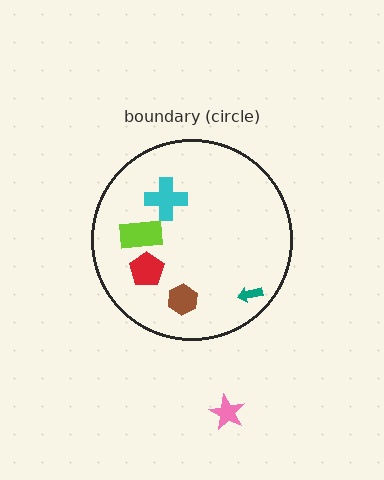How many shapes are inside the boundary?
5 inside, 1 outside.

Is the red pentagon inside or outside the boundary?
Inside.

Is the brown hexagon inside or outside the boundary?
Inside.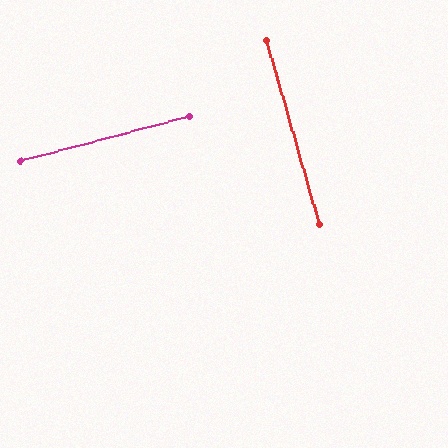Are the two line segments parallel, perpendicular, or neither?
Perpendicular — they meet at approximately 89°.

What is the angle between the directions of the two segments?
Approximately 89 degrees.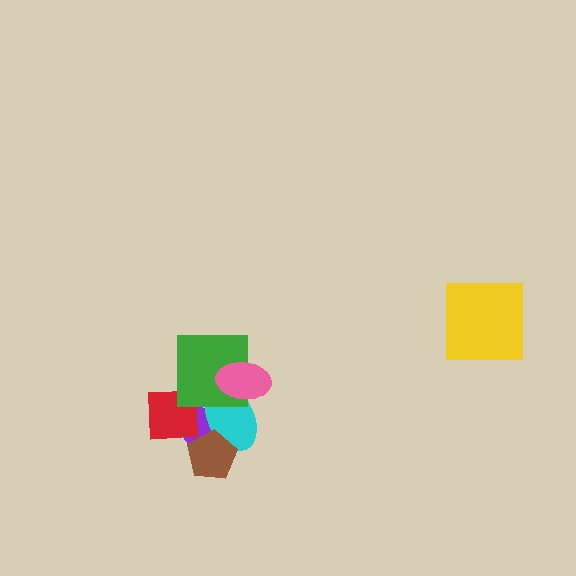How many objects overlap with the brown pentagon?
2 objects overlap with the brown pentagon.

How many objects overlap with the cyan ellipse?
5 objects overlap with the cyan ellipse.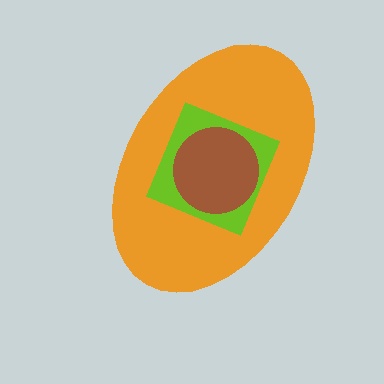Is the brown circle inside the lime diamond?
Yes.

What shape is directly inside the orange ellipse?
The lime diamond.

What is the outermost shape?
The orange ellipse.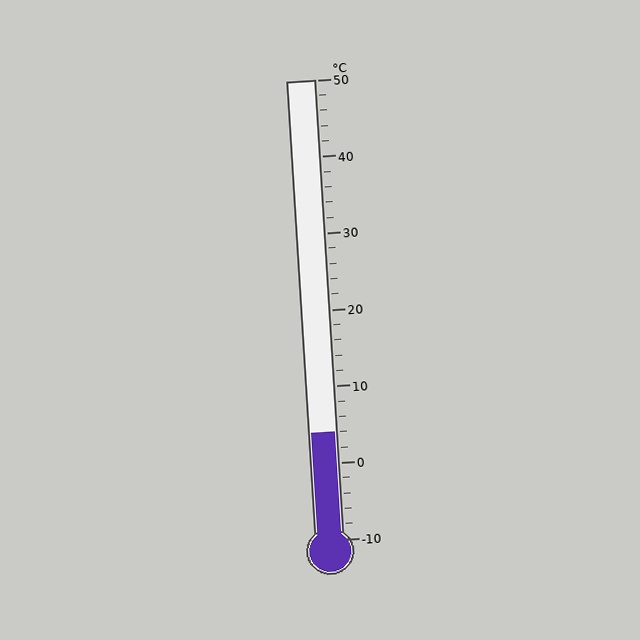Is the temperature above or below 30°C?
The temperature is below 30°C.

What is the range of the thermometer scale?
The thermometer scale ranges from -10°C to 50°C.